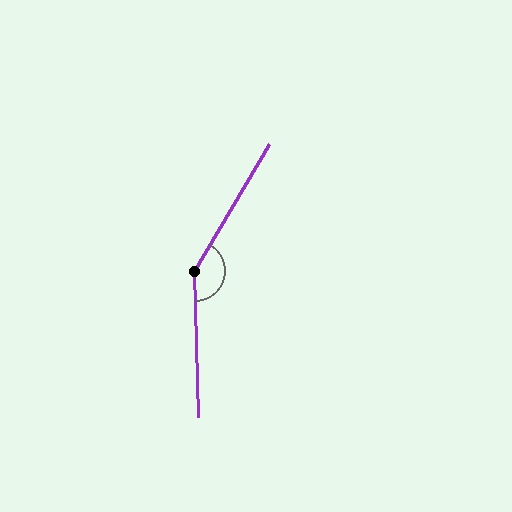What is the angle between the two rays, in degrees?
Approximately 148 degrees.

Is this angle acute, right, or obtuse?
It is obtuse.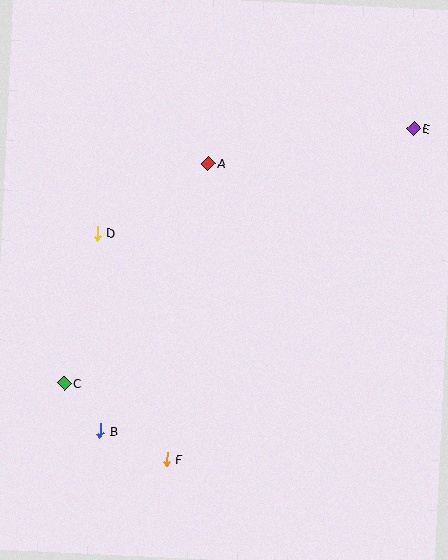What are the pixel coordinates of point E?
Point E is at (413, 129).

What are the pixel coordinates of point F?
Point F is at (167, 459).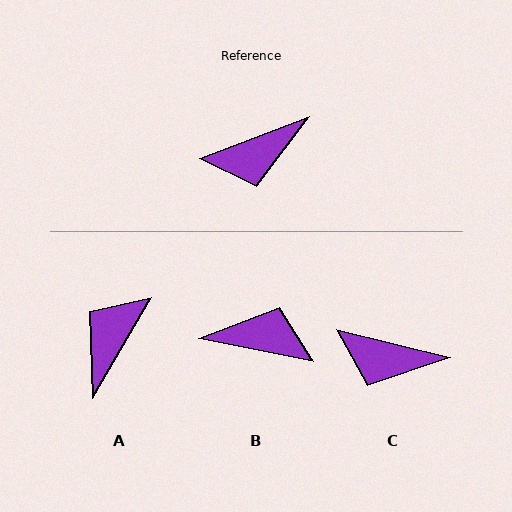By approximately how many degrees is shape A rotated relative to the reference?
Approximately 141 degrees clockwise.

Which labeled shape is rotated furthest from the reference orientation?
B, about 148 degrees away.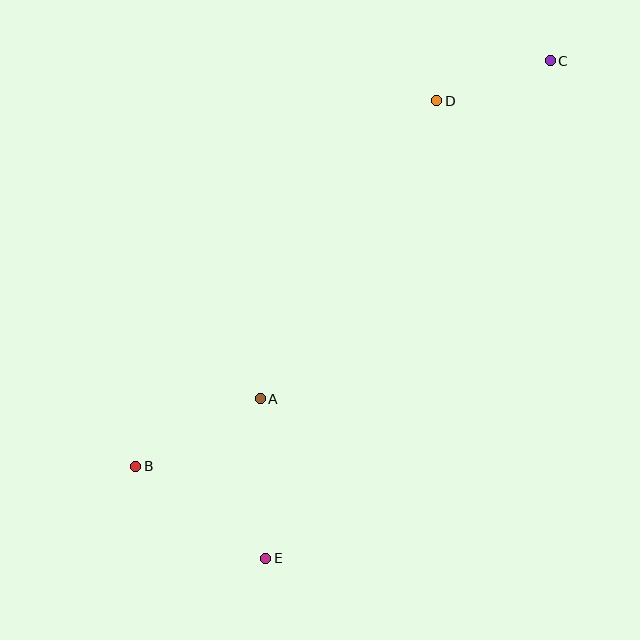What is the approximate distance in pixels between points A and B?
The distance between A and B is approximately 142 pixels.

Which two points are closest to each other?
Points C and D are closest to each other.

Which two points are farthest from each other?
Points B and C are farthest from each other.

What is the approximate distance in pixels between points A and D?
The distance between A and D is approximately 346 pixels.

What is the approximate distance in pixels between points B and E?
The distance between B and E is approximately 159 pixels.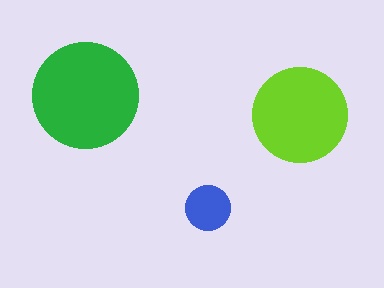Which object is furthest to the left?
The green circle is leftmost.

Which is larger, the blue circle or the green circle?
The green one.